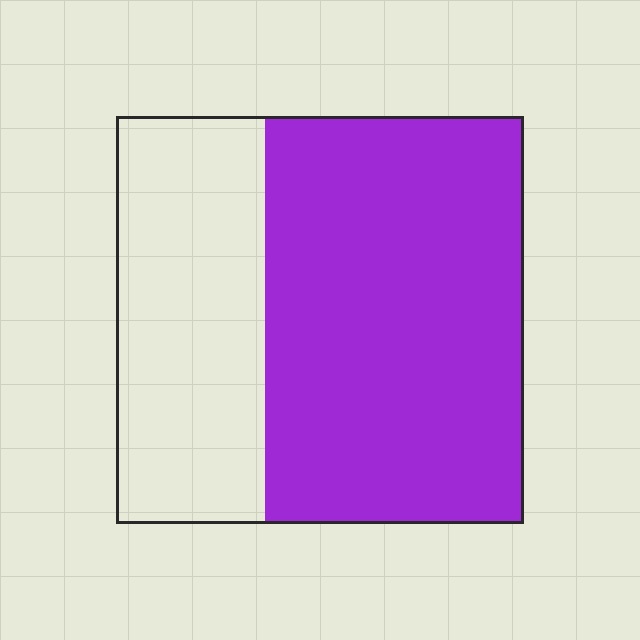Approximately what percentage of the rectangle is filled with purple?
Approximately 65%.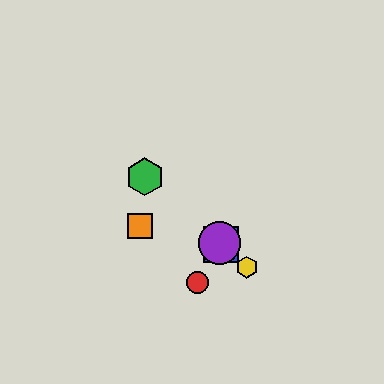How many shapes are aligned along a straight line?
4 shapes (the blue square, the green hexagon, the yellow hexagon, the purple circle) are aligned along a straight line.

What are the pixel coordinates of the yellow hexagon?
The yellow hexagon is at (247, 267).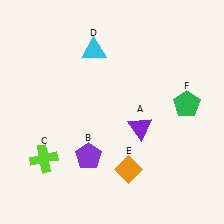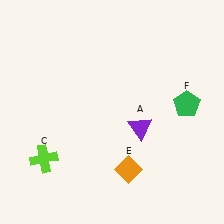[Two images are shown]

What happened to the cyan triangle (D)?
The cyan triangle (D) was removed in Image 2. It was in the top-left area of Image 1.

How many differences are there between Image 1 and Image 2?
There are 2 differences between the two images.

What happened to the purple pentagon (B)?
The purple pentagon (B) was removed in Image 2. It was in the bottom-left area of Image 1.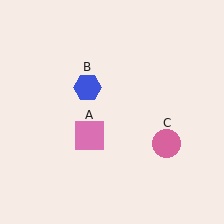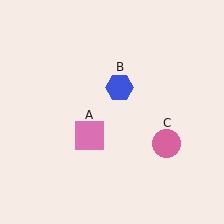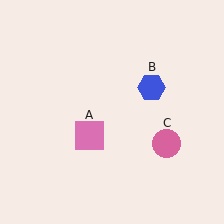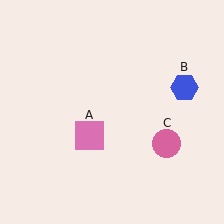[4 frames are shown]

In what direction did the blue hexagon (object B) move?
The blue hexagon (object B) moved right.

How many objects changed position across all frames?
1 object changed position: blue hexagon (object B).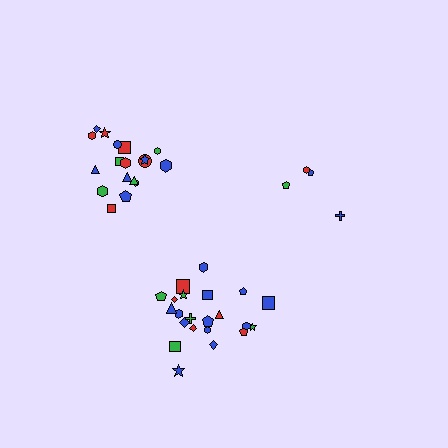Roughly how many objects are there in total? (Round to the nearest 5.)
Roughly 45 objects in total.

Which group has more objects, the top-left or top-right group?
The top-left group.